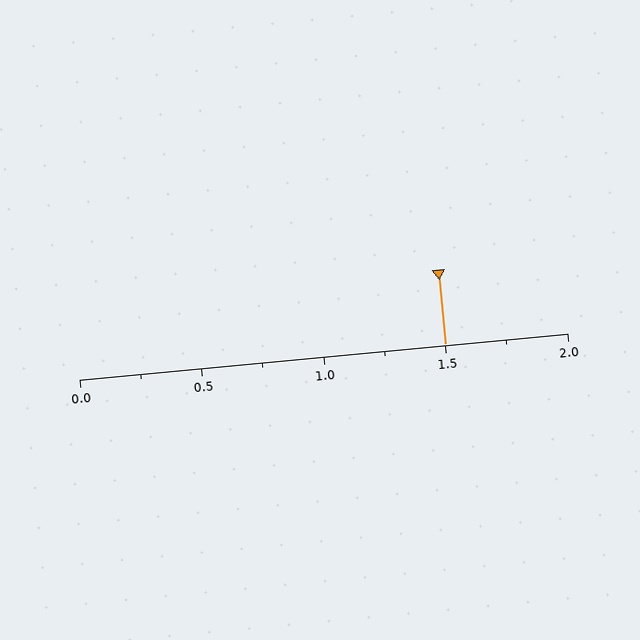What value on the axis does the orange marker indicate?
The marker indicates approximately 1.5.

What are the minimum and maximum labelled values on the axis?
The axis runs from 0.0 to 2.0.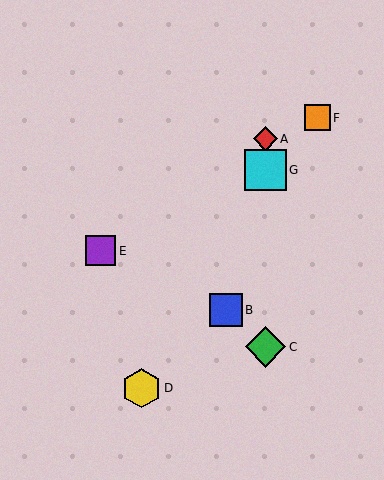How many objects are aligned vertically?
3 objects (A, C, G) are aligned vertically.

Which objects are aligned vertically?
Objects A, C, G are aligned vertically.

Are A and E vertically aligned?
No, A is at x≈265 and E is at x≈101.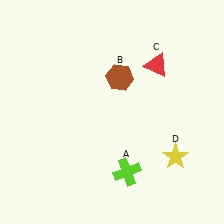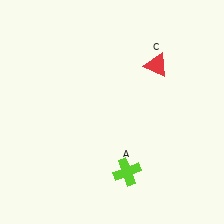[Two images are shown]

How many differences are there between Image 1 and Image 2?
There are 2 differences between the two images.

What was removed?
The yellow star (D), the brown hexagon (B) were removed in Image 2.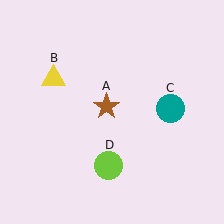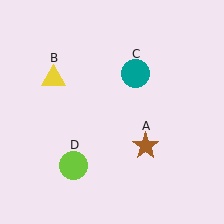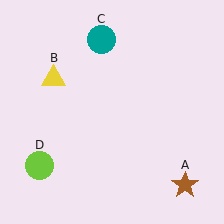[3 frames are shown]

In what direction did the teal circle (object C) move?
The teal circle (object C) moved up and to the left.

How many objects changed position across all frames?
3 objects changed position: brown star (object A), teal circle (object C), lime circle (object D).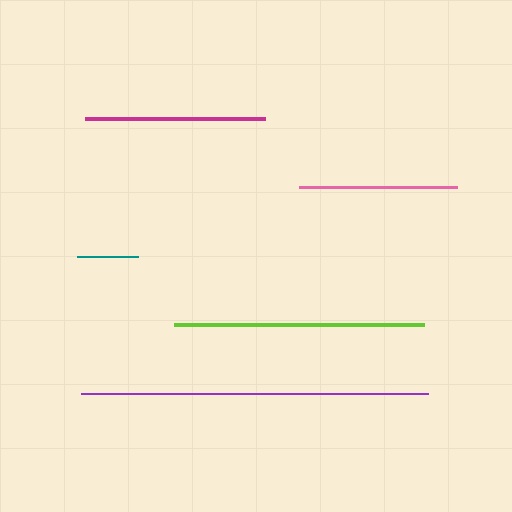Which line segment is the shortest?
The teal line is the shortest at approximately 61 pixels.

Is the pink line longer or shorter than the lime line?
The lime line is longer than the pink line.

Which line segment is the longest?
The purple line is the longest at approximately 347 pixels.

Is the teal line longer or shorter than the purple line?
The purple line is longer than the teal line.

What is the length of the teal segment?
The teal segment is approximately 61 pixels long.